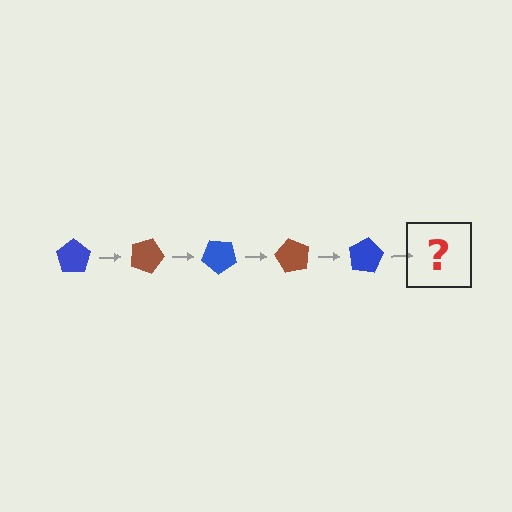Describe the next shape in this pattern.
It should be a brown pentagon, rotated 100 degrees from the start.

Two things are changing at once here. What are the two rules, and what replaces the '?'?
The two rules are that it rotates 20 degrees each step and the color cycles through blue and brown. The '?' should be a brown pentagon, rotated 100 degrees from the start.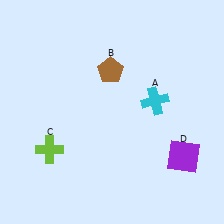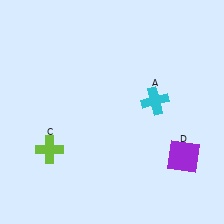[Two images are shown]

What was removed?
The brown pentagon (B) was removed in Image 2.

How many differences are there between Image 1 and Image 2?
There is 1 difference between the two images.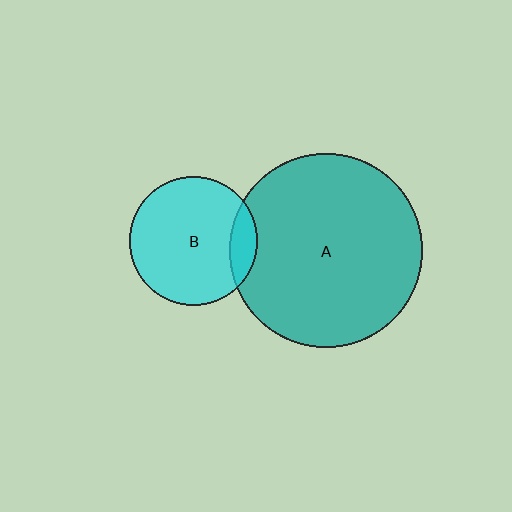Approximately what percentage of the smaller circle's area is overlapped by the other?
Approximately 15%.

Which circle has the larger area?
Circle A (teal).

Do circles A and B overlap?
Yes.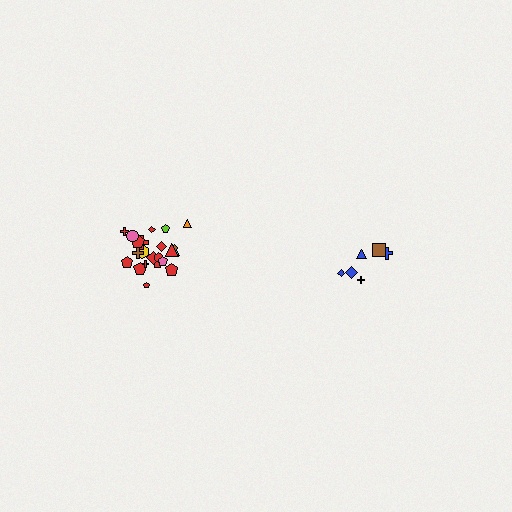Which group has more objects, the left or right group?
The left group.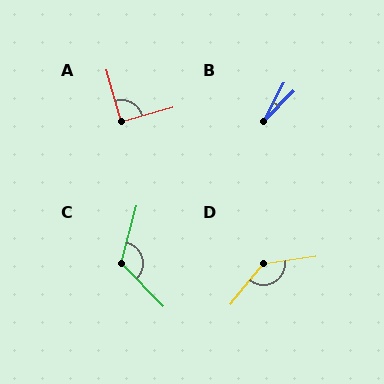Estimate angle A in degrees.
Approximately 90 degrees.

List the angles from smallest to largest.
B (17°), A (90°), C (121°), D (137°).